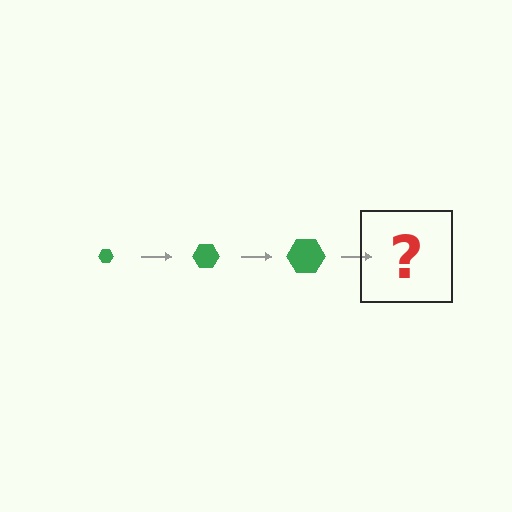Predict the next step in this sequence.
The next step is a green hexagon, larger than the previous one.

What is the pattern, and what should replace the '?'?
The pattern is that the hexagon gets progressively larger each step. The '?' should be a green hexagon, larger than the previous one.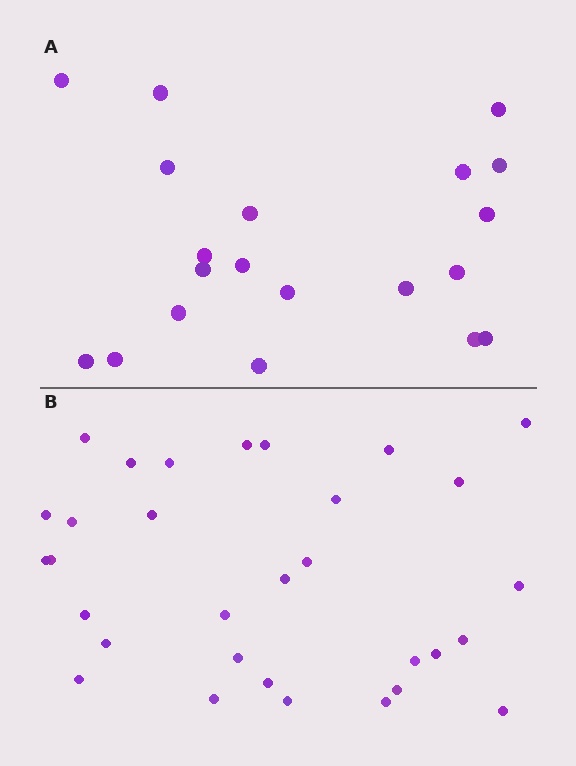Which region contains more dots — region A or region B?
Region B (the bottom region) has more dots.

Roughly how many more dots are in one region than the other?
Region B has roughly 12 or so more dots than region A.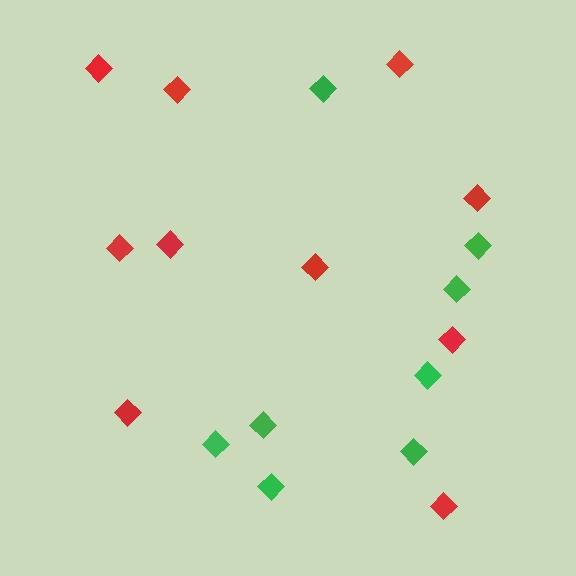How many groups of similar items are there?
There are 2 groups: one group of red diamonds (10) and one group of green diamonds (8).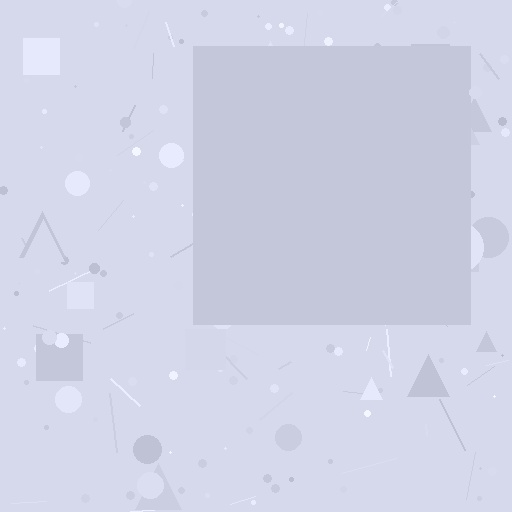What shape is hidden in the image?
A square is hidden in the image.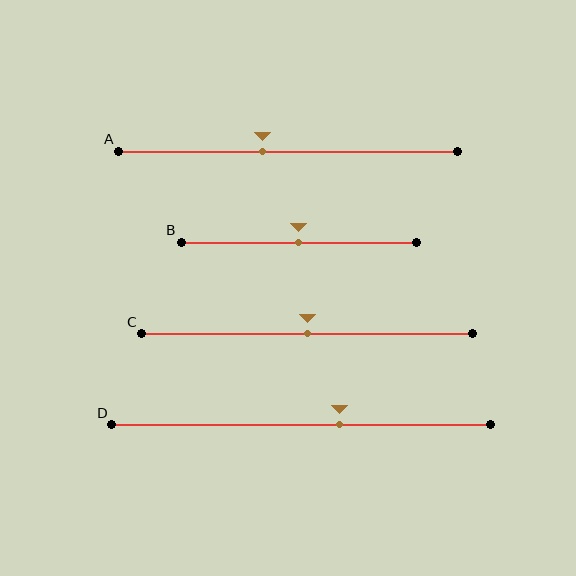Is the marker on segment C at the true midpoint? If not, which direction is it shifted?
Yes, the marker on segment C is at the true midpoint.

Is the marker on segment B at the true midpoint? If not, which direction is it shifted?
Yes, the marker on segment B is at the true midpoint.